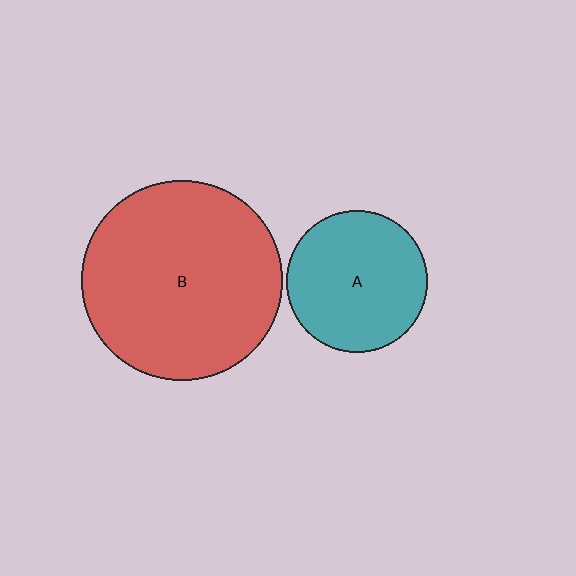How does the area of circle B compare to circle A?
Approximately 2.0 times.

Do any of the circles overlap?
No, none of the circles overlap.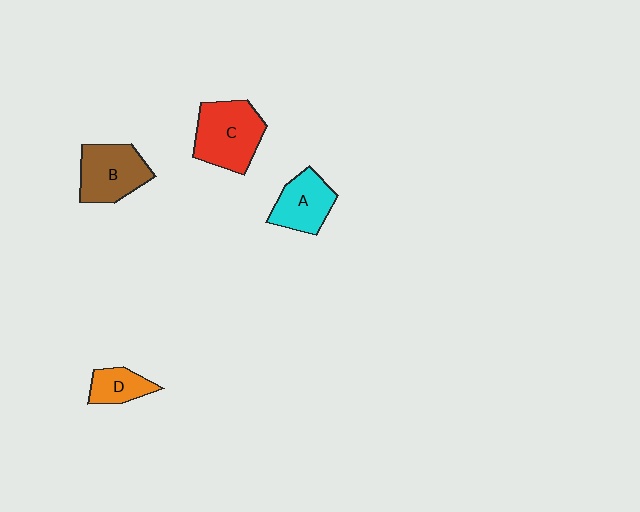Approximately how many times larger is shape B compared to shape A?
Approximately 1.2 times.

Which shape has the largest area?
Shape C (red).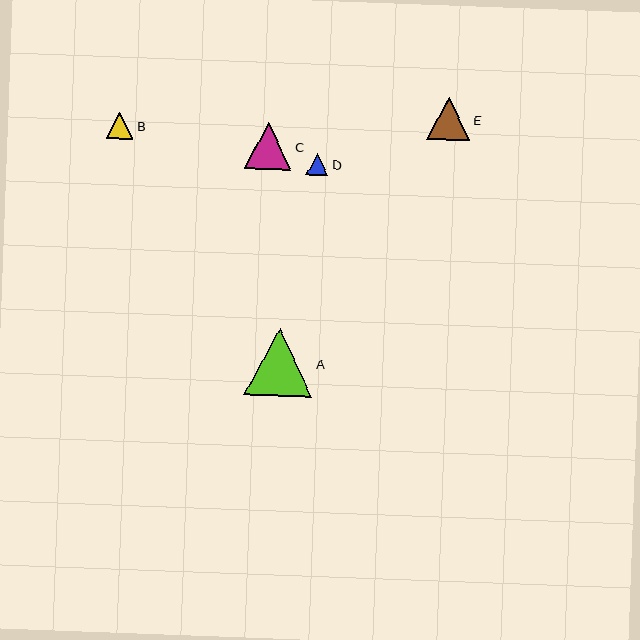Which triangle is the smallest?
Triangle D is the smallest with a size of approximately 22 pixels.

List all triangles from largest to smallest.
From largest to smallest: A, C, E, B, D.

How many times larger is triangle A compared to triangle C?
Triangle A is approximately 1.4 times the size of triangle C.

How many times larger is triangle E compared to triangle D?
Triangle E is approximately 2.0 times the size of triangle D.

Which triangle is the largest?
Triangle A is the largest with a size of approximately 68 pixels.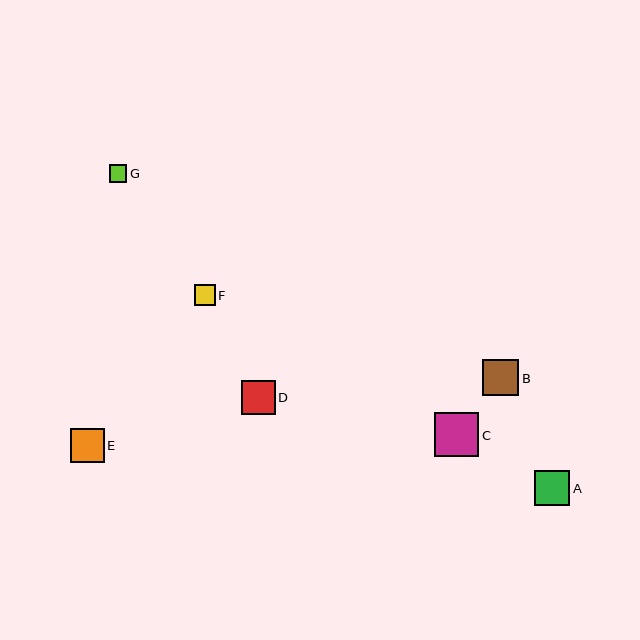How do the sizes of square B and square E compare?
Square B and square E are approximately the same size.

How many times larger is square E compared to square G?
Square E is approximately 1.9 times the size of square G.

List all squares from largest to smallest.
From largest to smallest: C, B, A, E, D, F, G.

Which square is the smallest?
Square G is the smallest with a size of approximately 17 pixels.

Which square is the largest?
Square C is the largest with a size of approximately 44 pixels.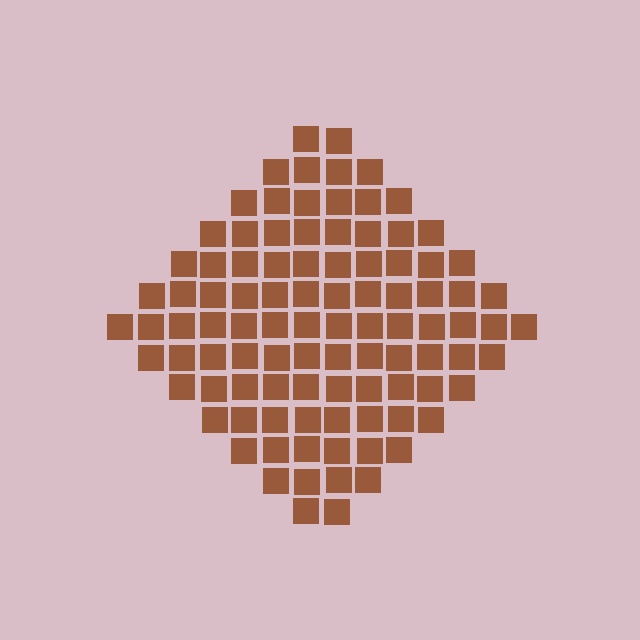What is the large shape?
The large shape is a diamond.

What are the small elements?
The small elements are squares.